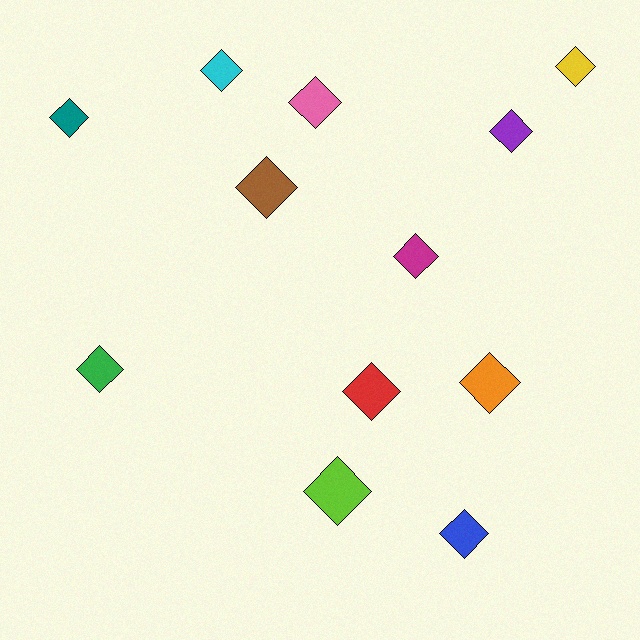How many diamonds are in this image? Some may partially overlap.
There are 12 diamonds.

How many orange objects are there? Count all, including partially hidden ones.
There is 1 orange object.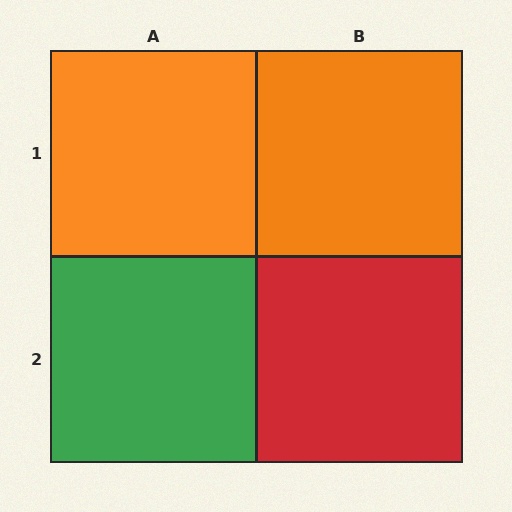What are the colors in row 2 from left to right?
Green, red.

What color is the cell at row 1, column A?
Orange.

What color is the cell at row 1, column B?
Orange.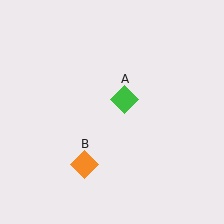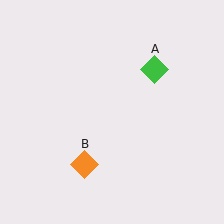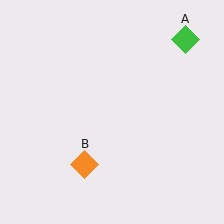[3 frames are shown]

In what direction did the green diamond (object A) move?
The green diamond (object A) moved up and to the right.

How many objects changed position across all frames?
1 object changed position: green diamond (object A).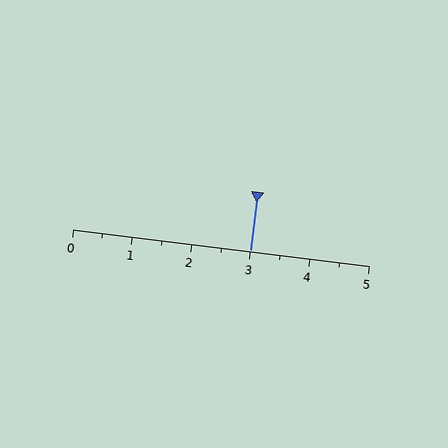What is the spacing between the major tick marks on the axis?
The major ticks are spaced 1 apart.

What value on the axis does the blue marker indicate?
The marker indicates approximately 3.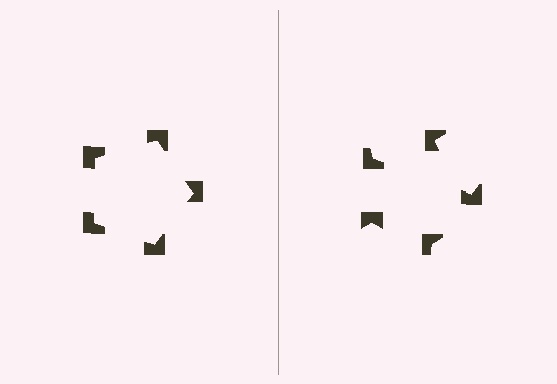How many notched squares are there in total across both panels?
10 — 5 on each side.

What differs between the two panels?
The notched squares are positioned identically on both sides; only the wedge orientations differ. On the left they align to a pentagon; on the right they are misaligned.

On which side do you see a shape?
An illusory pentagon appears on the left side. On the right side the wedge cuts are rotated, so no coherent shape forms.